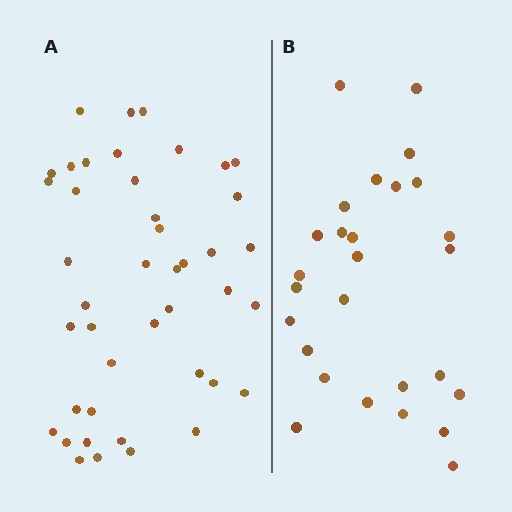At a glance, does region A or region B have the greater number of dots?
Region A (the left region) has more dots.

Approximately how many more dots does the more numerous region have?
Region A has approximately 15 more dots than region B.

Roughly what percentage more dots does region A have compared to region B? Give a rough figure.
About 60% more.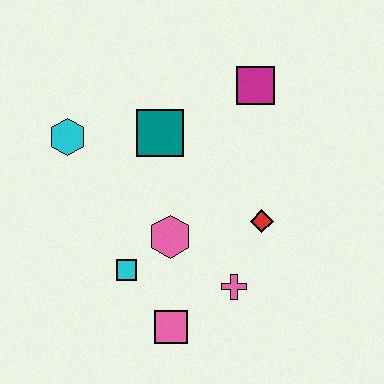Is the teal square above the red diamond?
Yes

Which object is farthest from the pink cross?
The cyan hexagon is farthest from the pink cross.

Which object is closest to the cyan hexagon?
The teal square is closest to the cyan hexagon.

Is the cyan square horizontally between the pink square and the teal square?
No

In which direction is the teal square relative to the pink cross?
The teal square is above the pink cross.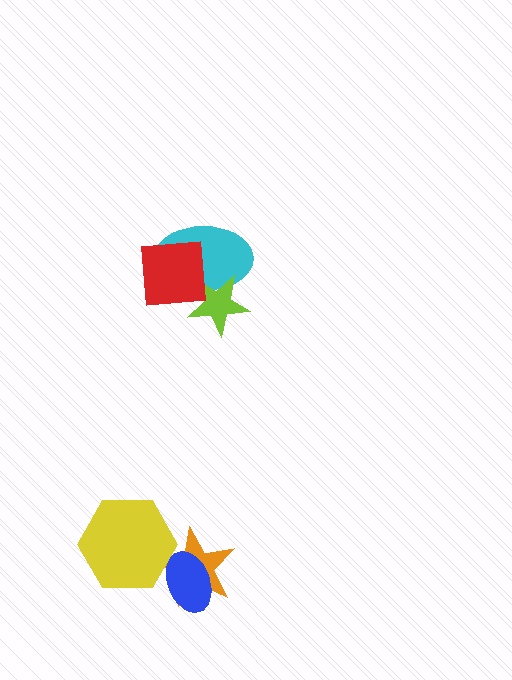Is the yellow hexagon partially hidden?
No, no other shape covers it.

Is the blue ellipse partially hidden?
Yes, it is partially covered by another shape.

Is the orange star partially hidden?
Yes, it is partially covered by another shape.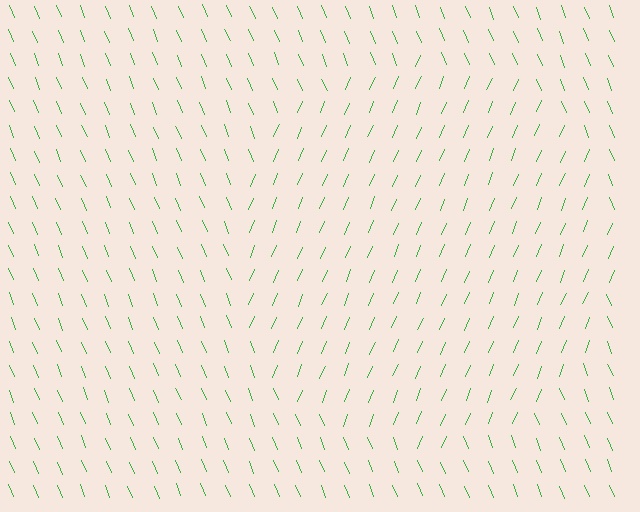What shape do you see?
I see a circle.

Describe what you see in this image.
The image is filled with small green line segments. A circle region in the image has lines oriented differently from the surrounding lines, creating a visible texture boundary.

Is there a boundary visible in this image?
Yes, there is a texture boundary formed by a change in line orientation.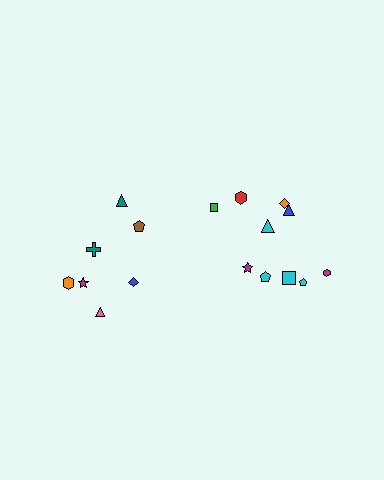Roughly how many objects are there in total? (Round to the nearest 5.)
Roughly 15 objects in total.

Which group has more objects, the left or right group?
The right group.